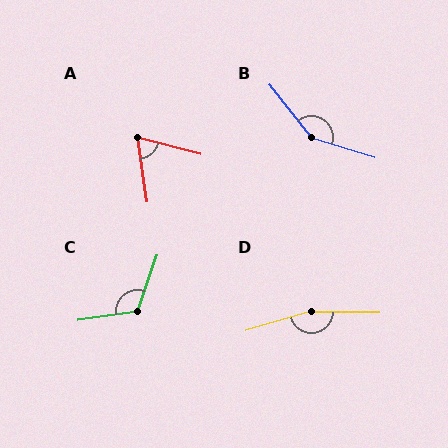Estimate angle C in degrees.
Approximately 118 degrees.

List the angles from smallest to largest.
A (67°), C (118°), B (145°), D (163°).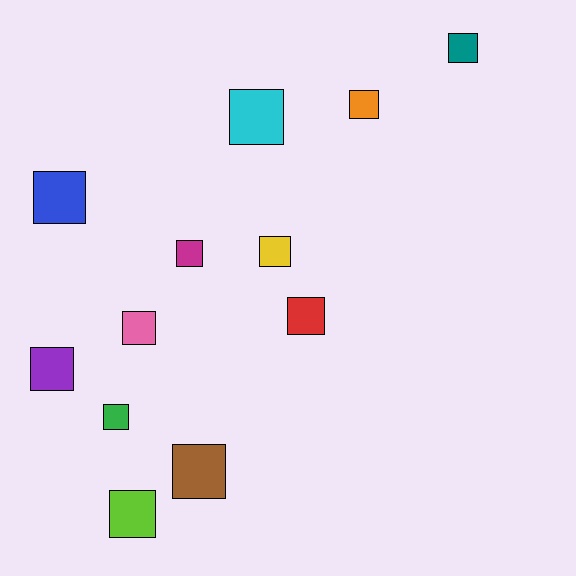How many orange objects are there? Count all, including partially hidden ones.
There is 1 orange object.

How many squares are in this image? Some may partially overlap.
There are 12 squares.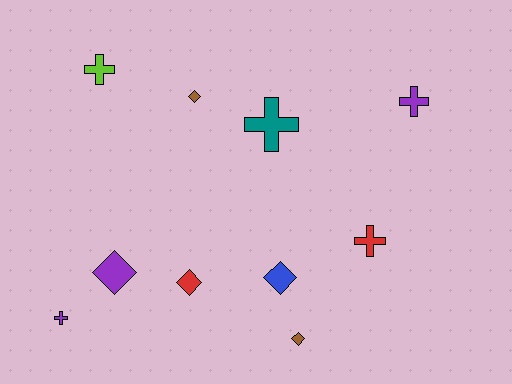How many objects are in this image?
There are 10 objects.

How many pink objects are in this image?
There are no pink objects.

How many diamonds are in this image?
There are 5 diamonds.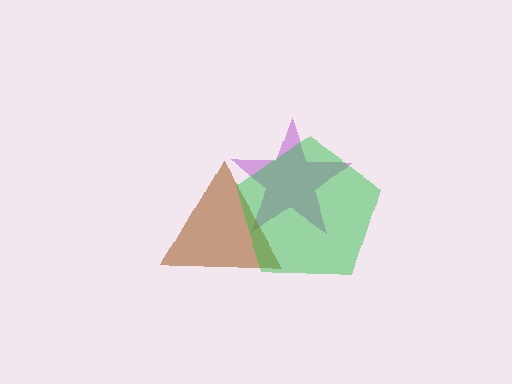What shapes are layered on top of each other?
The layered shapes are: a purple star, a brown triangle, a green pentagon.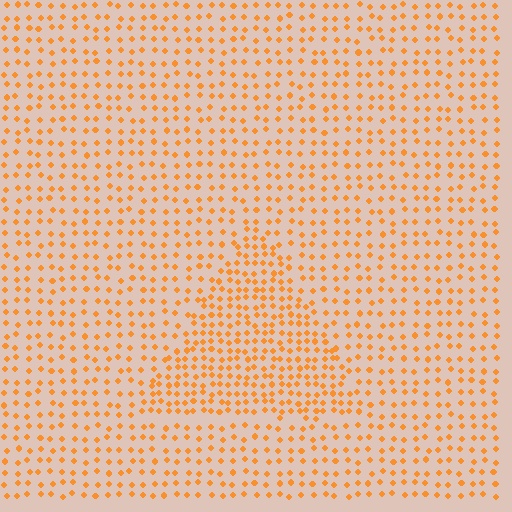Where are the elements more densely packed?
The elements are more densely packed inside the triangle boundary.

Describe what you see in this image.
The image contains small orange elements arranged at two different densities. A triangle-shaped region is visible where the elements are more densely packed than the surrounding area.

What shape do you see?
I see a triangle.